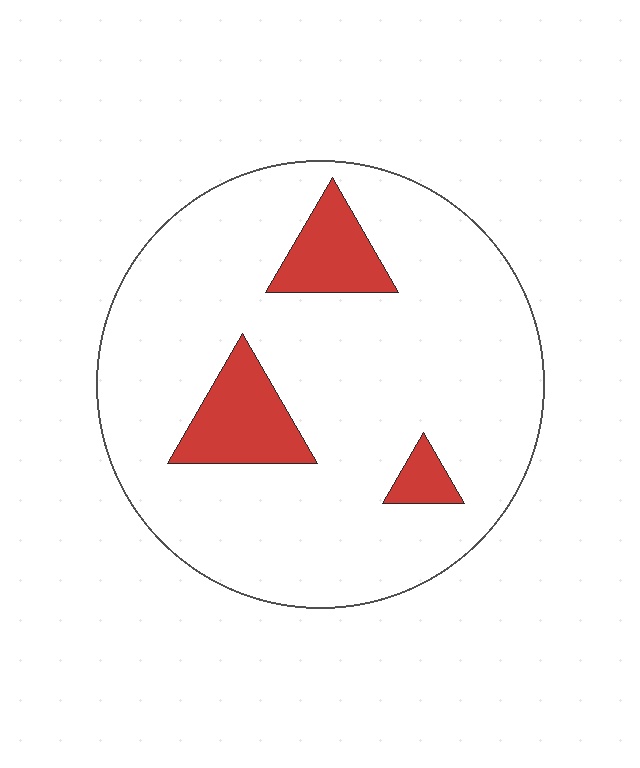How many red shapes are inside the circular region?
3.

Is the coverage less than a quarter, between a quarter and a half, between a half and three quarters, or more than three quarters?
Less than a quarter.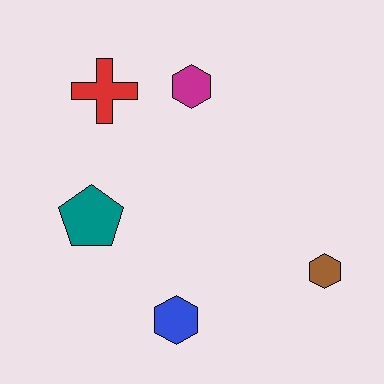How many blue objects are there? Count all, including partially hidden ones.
There is 1 blue object.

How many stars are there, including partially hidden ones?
There are no stars.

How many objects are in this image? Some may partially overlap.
There are 5 objects.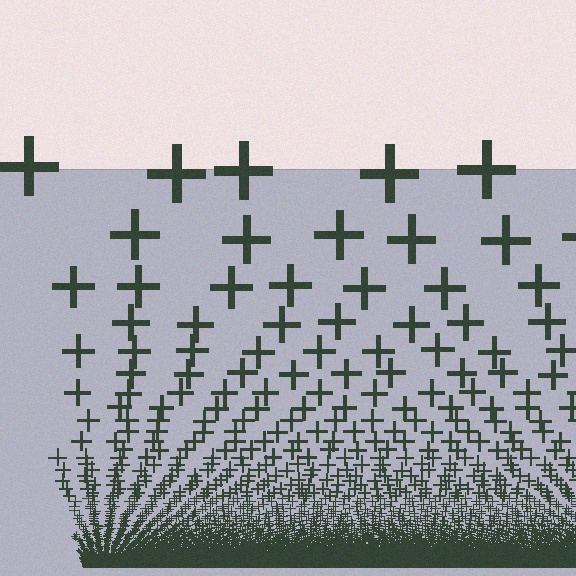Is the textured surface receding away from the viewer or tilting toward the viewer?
The surface appears to tilt toward the viewer. Texture elements get larger and sparser toward the top.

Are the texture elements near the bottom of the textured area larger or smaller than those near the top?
Smaller. The gradient is inverted — elements near the bottom are smaller and denser.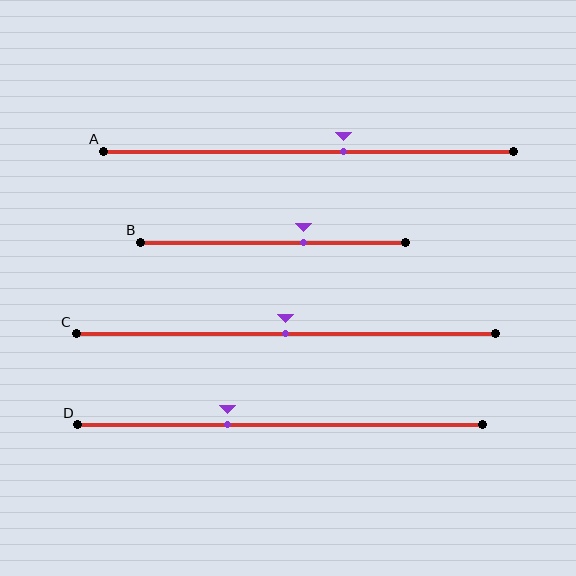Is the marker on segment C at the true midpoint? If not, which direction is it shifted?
Yes, the marker on segment C is at the true midpoint.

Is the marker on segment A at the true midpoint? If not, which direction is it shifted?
No, the marker on segment A is shifted to the right by about 8% of the segment length.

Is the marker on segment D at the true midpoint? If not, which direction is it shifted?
No, the marker on segment D is shifted to the left by about 13% of the segment length.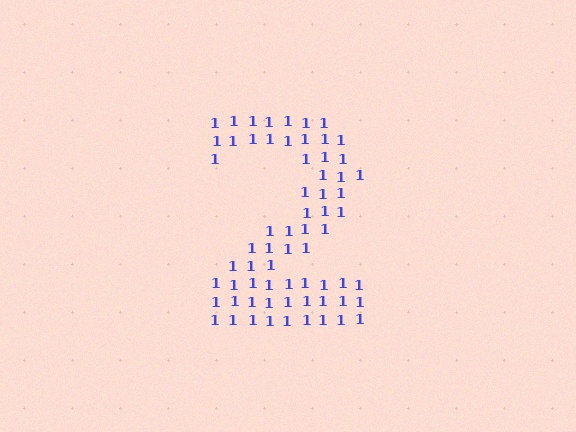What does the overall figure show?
The overall figure shows the digit 2.